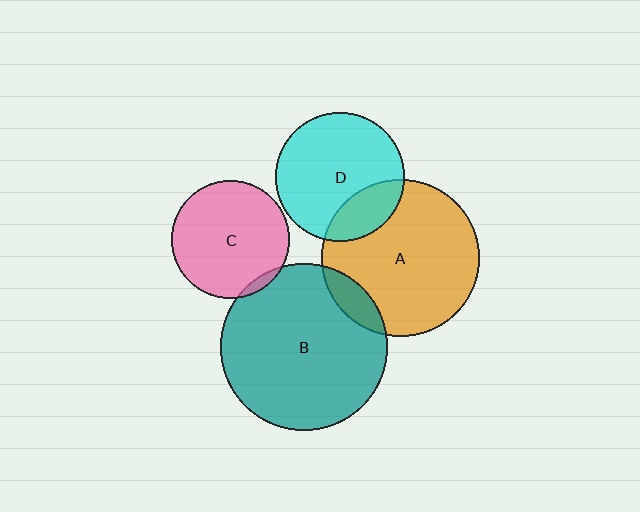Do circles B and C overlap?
Yes.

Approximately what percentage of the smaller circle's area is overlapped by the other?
Approximately 5%.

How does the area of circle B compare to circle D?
Approximately 1.7 times.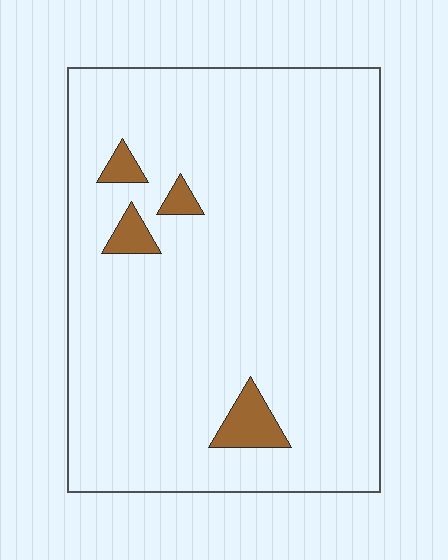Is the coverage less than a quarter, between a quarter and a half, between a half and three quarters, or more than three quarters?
Less than a quarter.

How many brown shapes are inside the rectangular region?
4.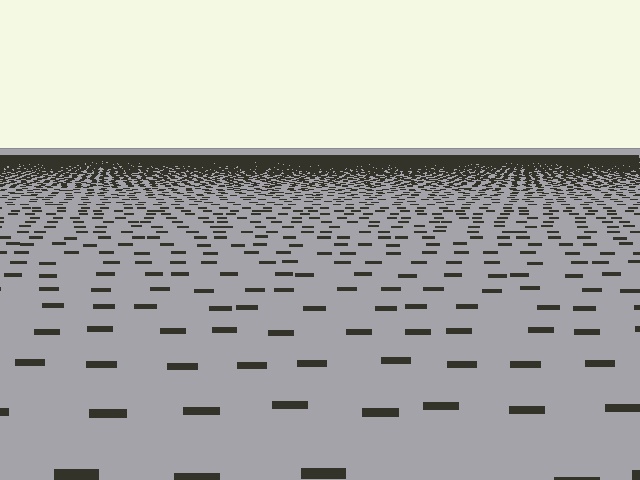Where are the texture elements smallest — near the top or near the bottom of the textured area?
Near the top.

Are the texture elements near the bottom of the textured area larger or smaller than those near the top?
Larger. Near the bottom, elements are closer to the viewer and appear at a bigger on-screen size.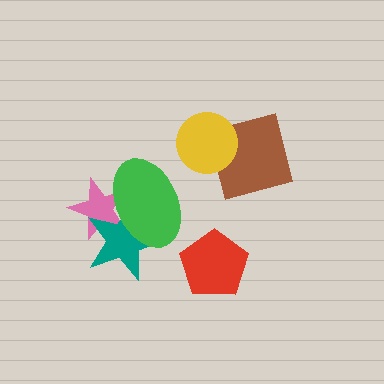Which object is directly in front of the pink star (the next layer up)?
The teal star is directly in front of the pink star.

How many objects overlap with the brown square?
1 object overlaps with the brown square.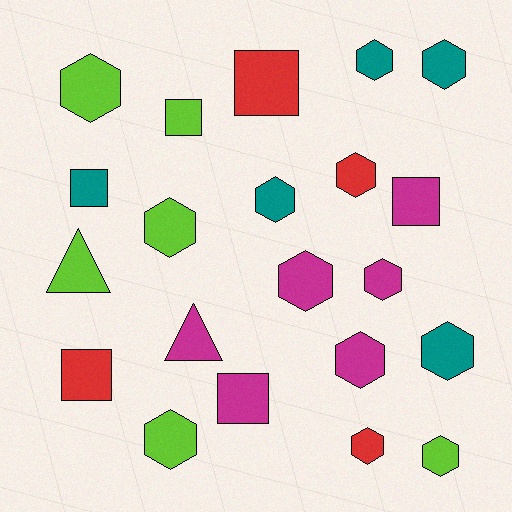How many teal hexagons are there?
There are 4 teal hexagons.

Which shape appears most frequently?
Hexagon, with 13 objects.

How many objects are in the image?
There are 21 objects.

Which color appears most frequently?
Magenta, with 6 objects.